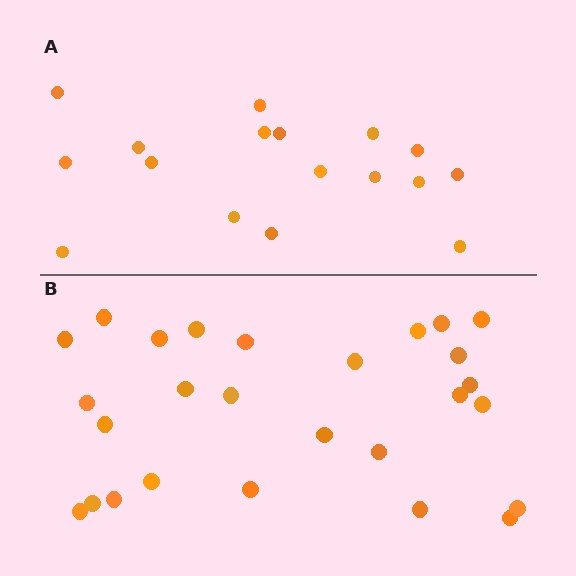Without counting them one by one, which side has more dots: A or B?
Region B (the bottom region) has more dots.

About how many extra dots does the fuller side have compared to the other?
Region B has roughly 10 or so more dots than region A.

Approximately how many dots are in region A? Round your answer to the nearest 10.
About 20 dots. (The exact count is 17, which rounds to 20.)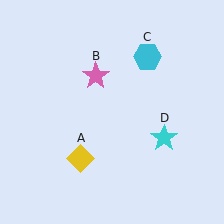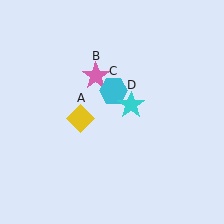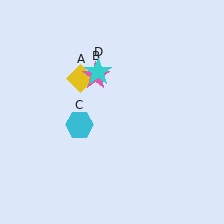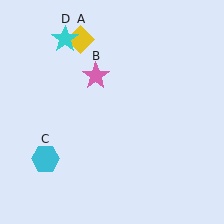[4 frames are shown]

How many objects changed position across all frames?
3 objects changed position: yellow diamond (object A), cyan hexagon (object C), cyan star (object D).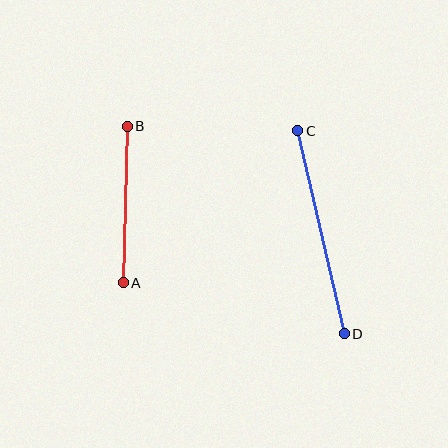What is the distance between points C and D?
The distance is approximately 208 pixels.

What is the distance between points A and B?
The distance is approximately 157 pixels.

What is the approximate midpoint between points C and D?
The midpoint is at approximately (321, 232) pixels.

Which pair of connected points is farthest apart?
Points C and D are farthest apart.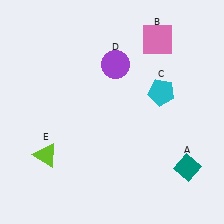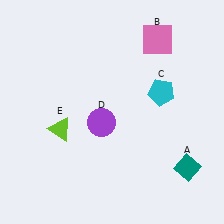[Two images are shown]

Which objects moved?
The objects that moved are: the purple circle (D), the lime triangle (E).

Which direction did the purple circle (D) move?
The purple circle (D) moved down.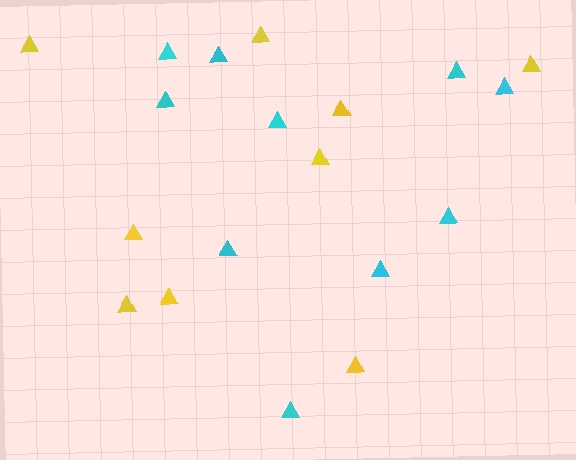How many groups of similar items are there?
There are 2 groups: one group of cyan triangles (10) and one group of yellow triangles (9).